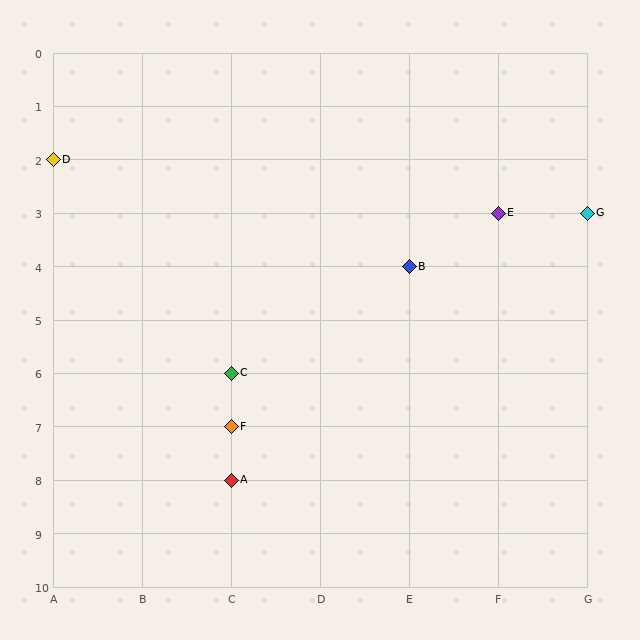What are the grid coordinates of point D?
Point D is at grid coordinates (A, 2).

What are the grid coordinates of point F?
Point F is at grid coordinates (C, 7).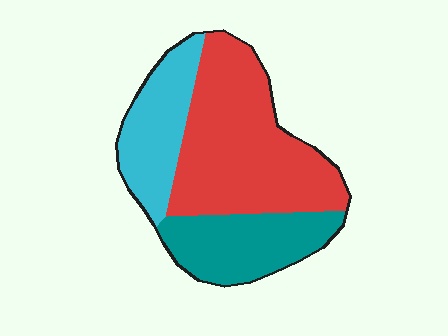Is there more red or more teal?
Red.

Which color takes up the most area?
Red, at roughly 50%.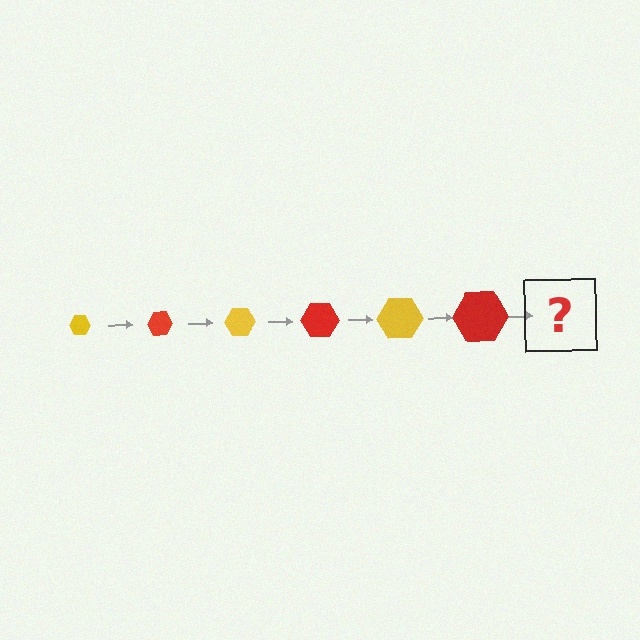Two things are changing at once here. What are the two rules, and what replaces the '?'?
The two rules are that the hexagon grows larger each step and the color cycles through yellow and red. The '?' should be a yellow hexagon, larger than the previous one.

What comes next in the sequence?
The next element should be a yellow hexagon, larger than the previous one.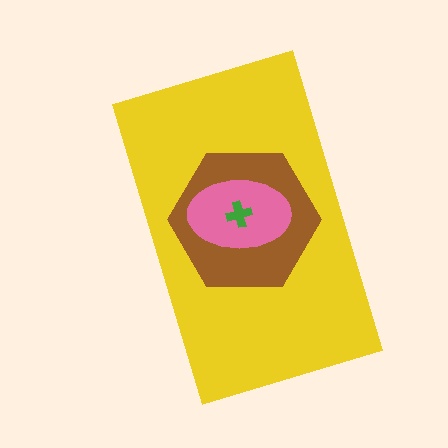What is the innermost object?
The green cross.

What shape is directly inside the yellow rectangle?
The brown hexagon.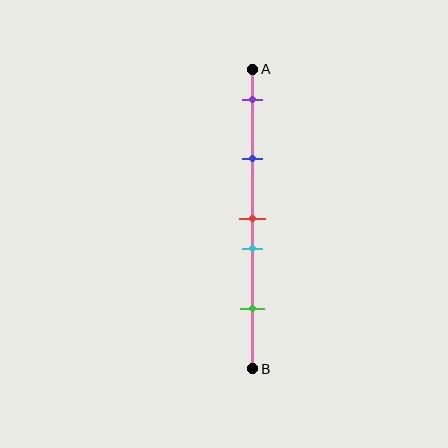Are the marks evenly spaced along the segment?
No, the marks are not evenly spaced.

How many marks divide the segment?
There are 5 marks dividing the segment.